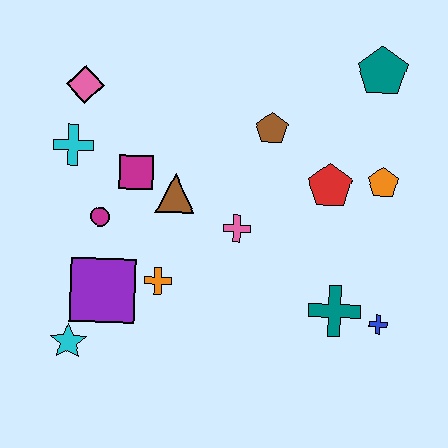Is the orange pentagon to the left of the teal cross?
No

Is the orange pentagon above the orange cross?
Yes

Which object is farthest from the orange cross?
The teal pentagon is farthest from the orange cross.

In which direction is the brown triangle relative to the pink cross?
The brown triangle is to the left of the pink cross.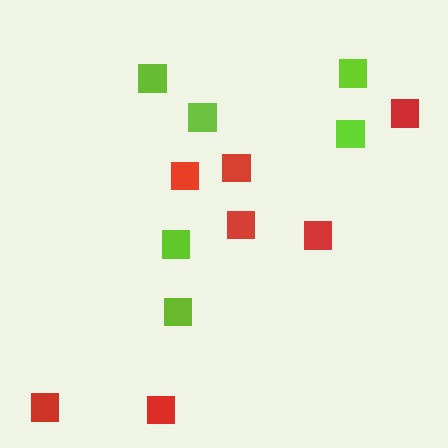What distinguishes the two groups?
There are 2 groups: one group of red squares (7) and one group of lime squares (6).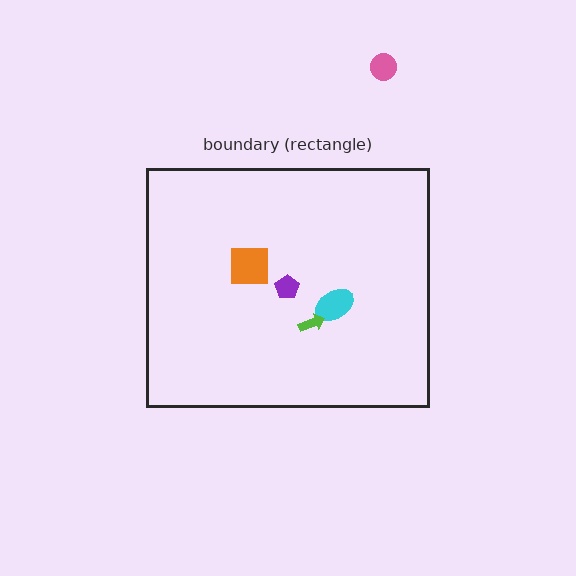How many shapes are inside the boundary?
4 inside, 1 outside.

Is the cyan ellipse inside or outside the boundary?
Inside.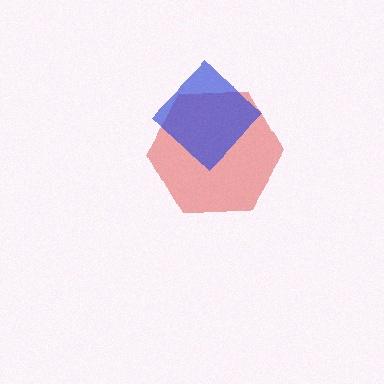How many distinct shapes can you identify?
There are 2 distinct shapes: a red hexagon, a blue diamond.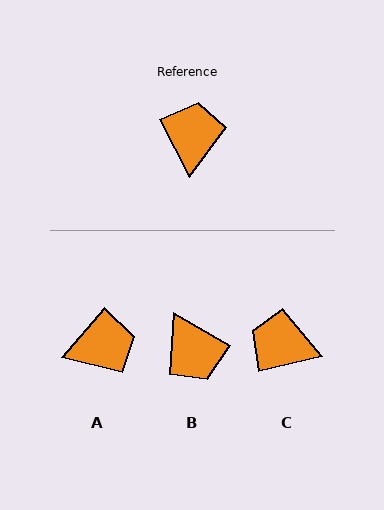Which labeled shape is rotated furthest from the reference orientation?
B, about 147 degrees away.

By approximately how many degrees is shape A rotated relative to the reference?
Approximately 68 degrees clockwise.